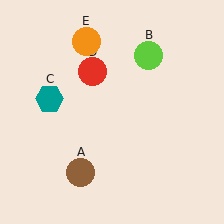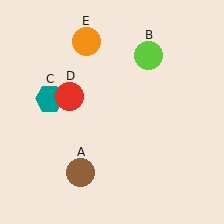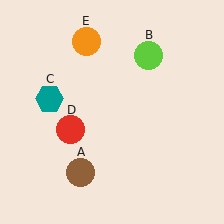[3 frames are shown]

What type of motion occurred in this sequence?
The red circle (object D) rotated counterclockwise around the center of the scene.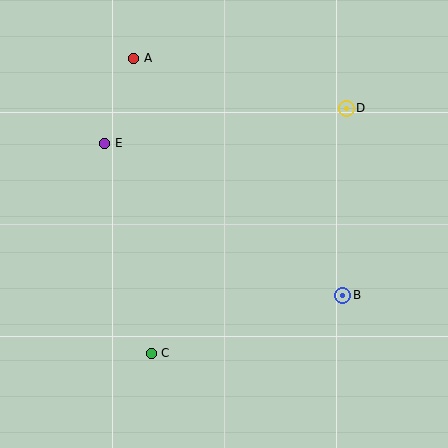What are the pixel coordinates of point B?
Point B is at (343, 295).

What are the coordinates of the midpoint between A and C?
The midpoint between A and C is at (143, 206).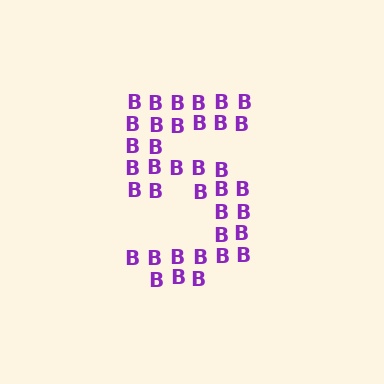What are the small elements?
The small elements are letter B's.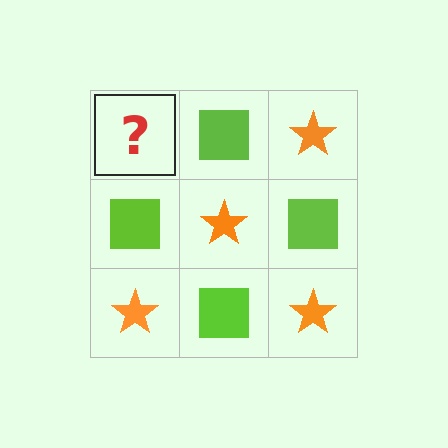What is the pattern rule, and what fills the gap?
The rule is that it alternates orange star and lime square in a checkerboard pattern. The gap should be filled with an orange star.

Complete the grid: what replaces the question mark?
The question mark should be replaced with an orange star.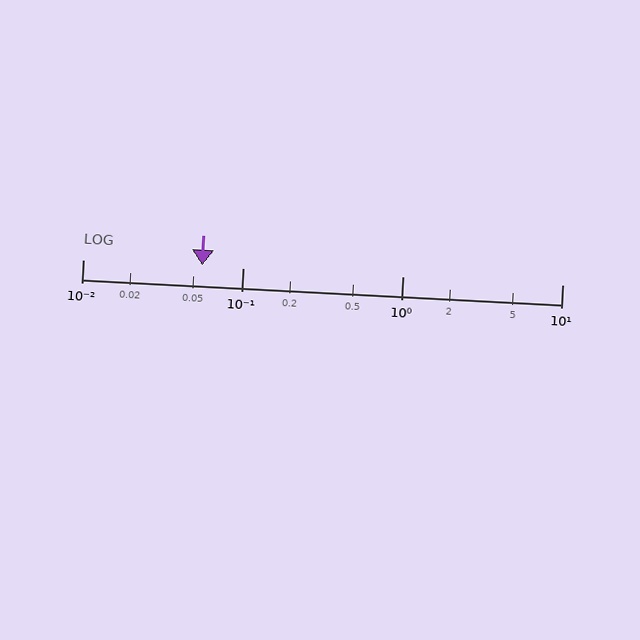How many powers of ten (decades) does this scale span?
The scale spans 3 decades, from 0.01 to 10.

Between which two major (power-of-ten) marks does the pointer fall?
The pointer is between 0.01 and 0.1.